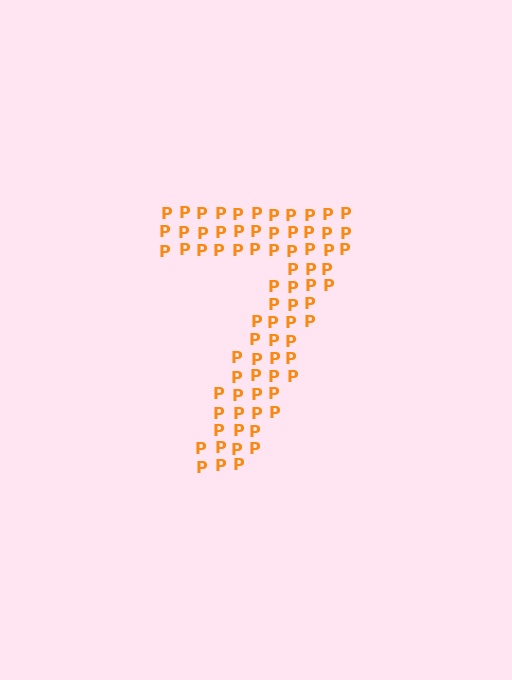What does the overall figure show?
The overall figure shows the digit 7.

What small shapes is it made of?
It is made of small letter P's.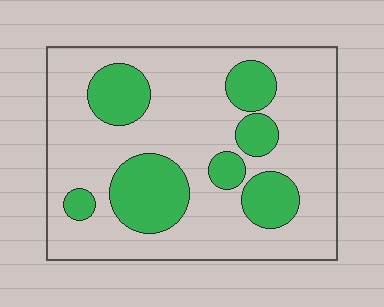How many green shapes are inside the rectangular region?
7.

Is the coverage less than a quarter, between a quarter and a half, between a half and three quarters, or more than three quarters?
Between a quarter and a half.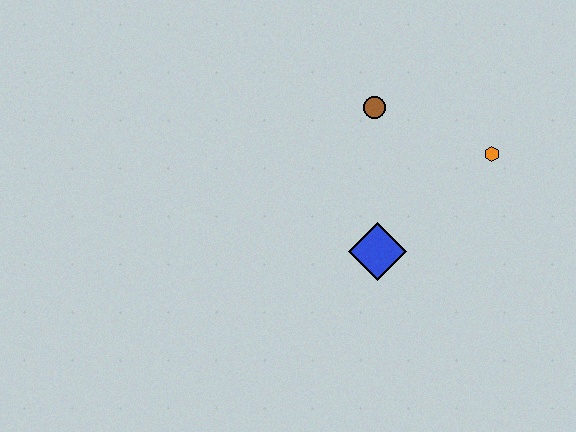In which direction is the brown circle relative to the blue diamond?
The brown circle is above the blue diamond.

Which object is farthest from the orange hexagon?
The blue diamond is farthest from the orange hexagon.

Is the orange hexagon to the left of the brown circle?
No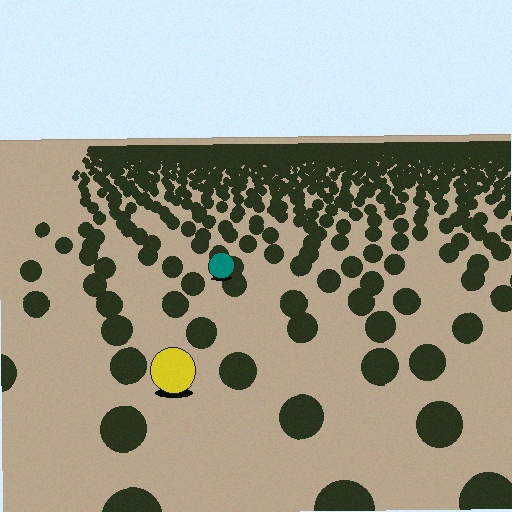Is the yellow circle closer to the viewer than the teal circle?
Yes. The yellow circle is closer — you can tell from the texture gradient: the ground texture is coarser near it.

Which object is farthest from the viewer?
The teal circle is farthest from the viewer. It appears smaller and the ground texture around it is denser.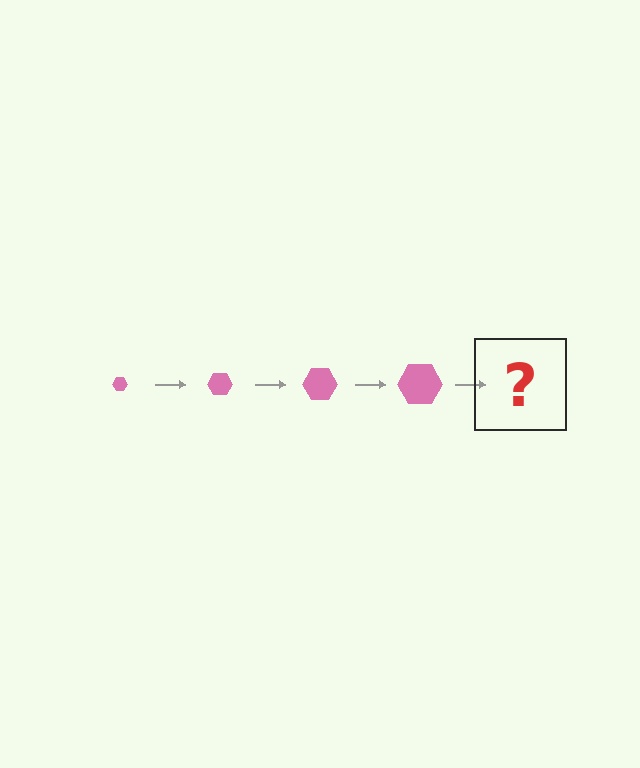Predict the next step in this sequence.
The next step is a pink hexagon, larger than the previous one.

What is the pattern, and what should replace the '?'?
The pattern is that the hexagon gets progressively larger each step. The '?' should be a pink hexagon, larger than the previous one.